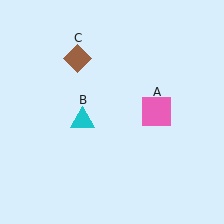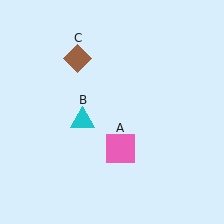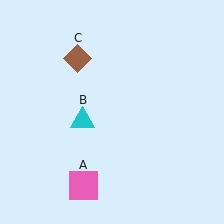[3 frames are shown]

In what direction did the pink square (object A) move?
The pink square (object A) moved down and to the left.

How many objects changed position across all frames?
1 object changed position: pink square (object A).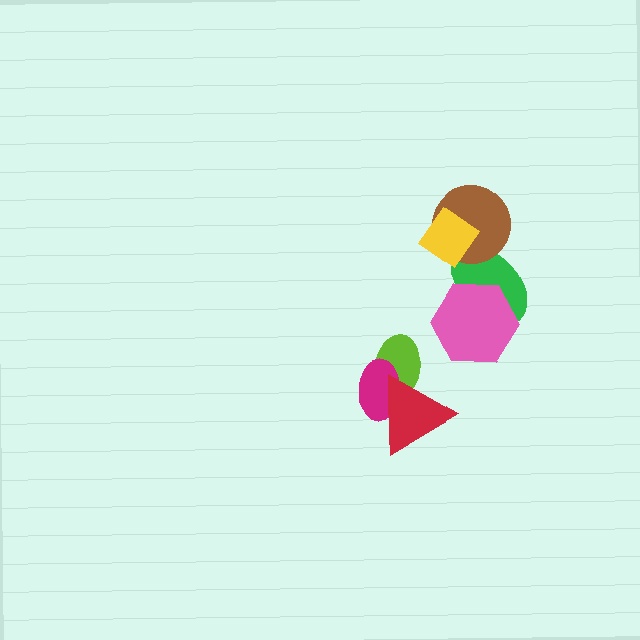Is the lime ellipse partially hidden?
Yes, it is partially covered by another shape.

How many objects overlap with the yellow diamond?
2 objects overlap with the yellow diamond.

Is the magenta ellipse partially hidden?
Yes, it is partially covered by another shape.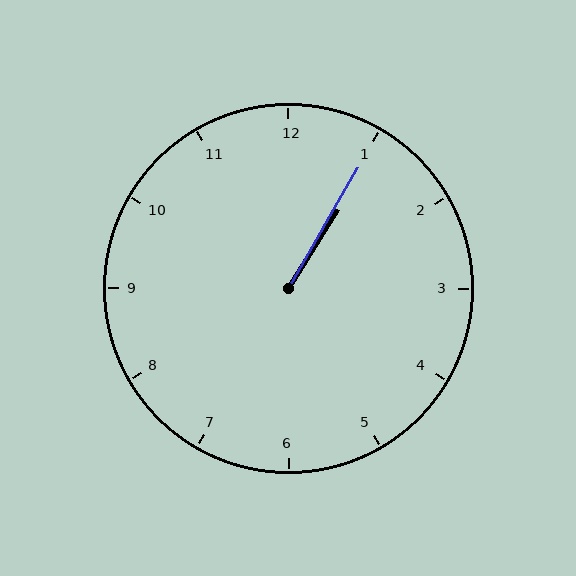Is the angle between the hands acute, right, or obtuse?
It is acute.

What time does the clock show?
1:05.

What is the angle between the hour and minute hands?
Approximately 2 degrees.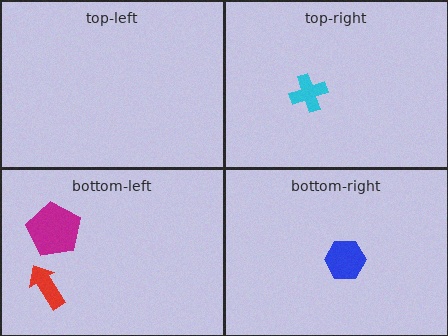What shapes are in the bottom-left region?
The magenta pentagon, the red arrow.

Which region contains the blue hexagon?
The bottom-right region.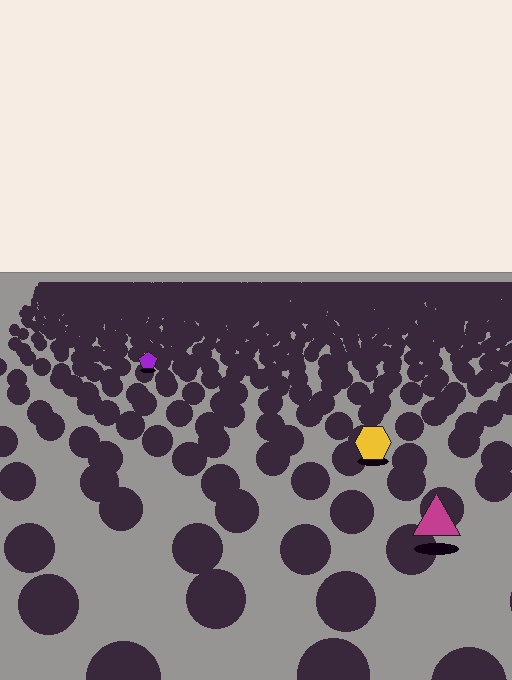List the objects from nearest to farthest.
From nearest to farthest: the magenta triangle, the yellow hexagon, the purple pentagon.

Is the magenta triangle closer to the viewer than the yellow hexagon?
Yes. The magenta triangle is closer — you can tell from the texture gradient: the ground texture is coarser near it.